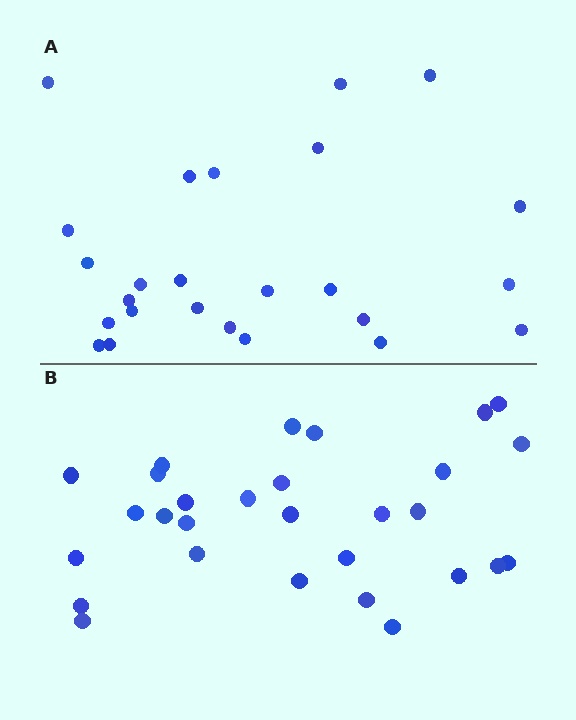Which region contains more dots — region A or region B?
Region B (the bottom region) has more dots.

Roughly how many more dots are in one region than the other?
Region B has about 4 more dots than region A.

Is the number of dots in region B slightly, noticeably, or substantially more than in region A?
Region B has only slightly more — the two regions are fairly close. The ratio is roughly 1.2 to 1.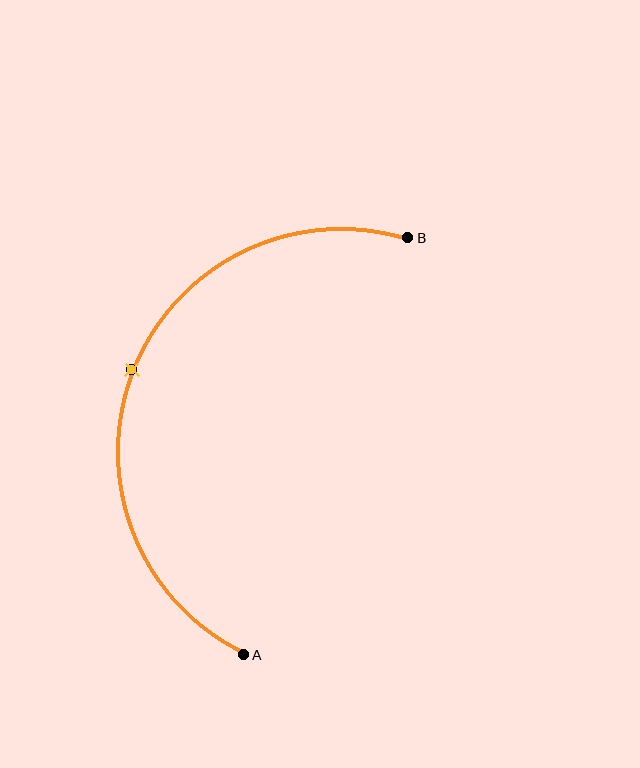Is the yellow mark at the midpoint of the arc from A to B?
Yes. The yellow mark lies on the arc at equal arc-length from both A and B — it is the arc midpoint.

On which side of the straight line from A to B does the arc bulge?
The arc bulges to the left of the straight line connecting A and B.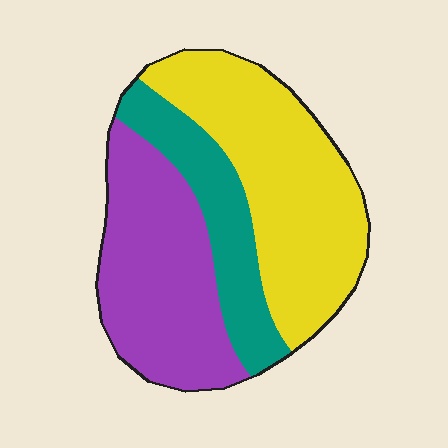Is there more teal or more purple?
Purple.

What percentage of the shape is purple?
Purple takes up between a quarter and a half of the shape.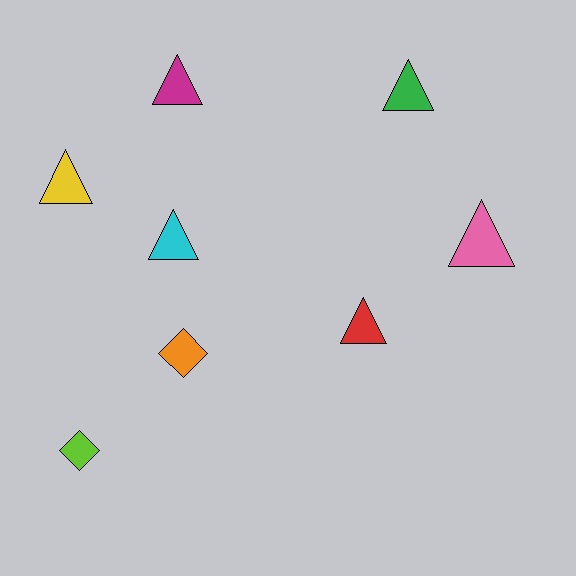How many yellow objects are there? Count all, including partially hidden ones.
There is 1 yellow object.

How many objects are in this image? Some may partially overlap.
There are 8 objects.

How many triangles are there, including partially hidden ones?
There are 6 triangles.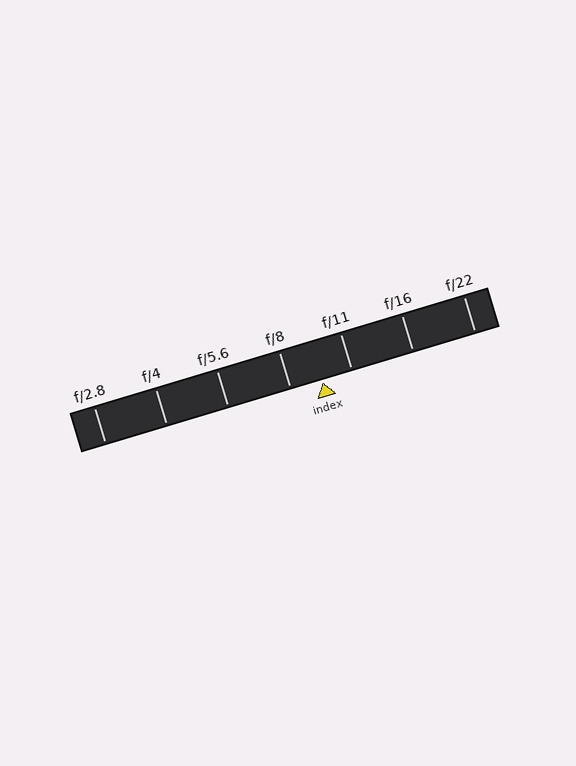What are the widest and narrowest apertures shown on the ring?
The widest aperture shown is f/2.8 and the narrowest is f/22.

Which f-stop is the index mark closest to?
The index mark is closest to f/11.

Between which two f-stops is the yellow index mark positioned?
The index mark is between f/8 and f/11.